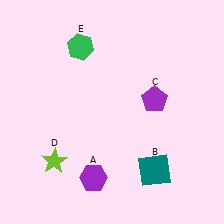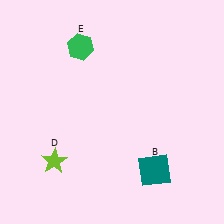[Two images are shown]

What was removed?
The purple pentagon (C), the purple hexagon (A) were removed in Image 2.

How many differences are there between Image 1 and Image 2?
There are 2 differences between the two images.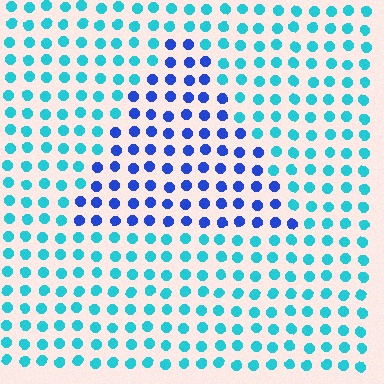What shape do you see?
I see a triangle.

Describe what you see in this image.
The image is filled with small cyan elements in a uniform arrangement. A triangle-shaped region is visible where the elements are tinted to a slightly different hue, forming a subtle color boundary.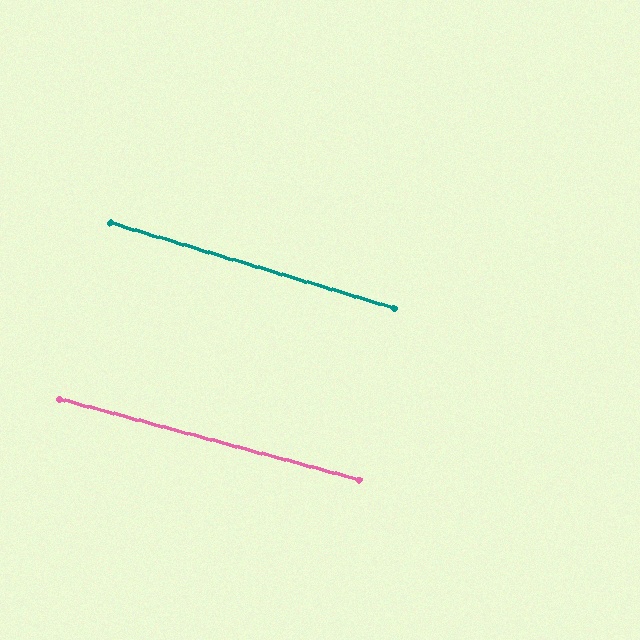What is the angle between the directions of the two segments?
Approximately 2 degrees.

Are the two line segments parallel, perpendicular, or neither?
Parallel — their directions differ by only 1.6°.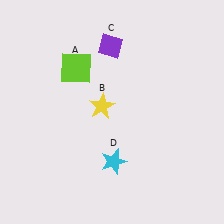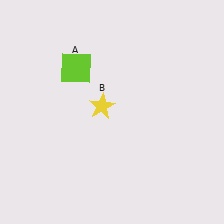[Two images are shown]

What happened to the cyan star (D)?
The cyan star (D) was removed in Image 2. It was in the bottom-right area of Image 1.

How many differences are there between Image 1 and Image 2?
There are 2 differences between the two images.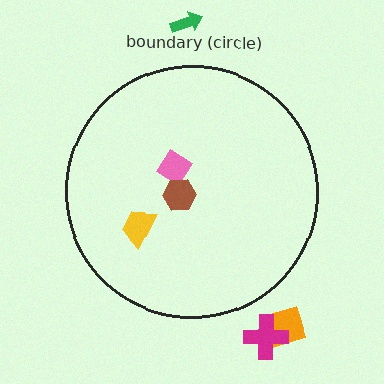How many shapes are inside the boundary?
3 inside, 3 outside.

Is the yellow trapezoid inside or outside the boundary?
Inside.